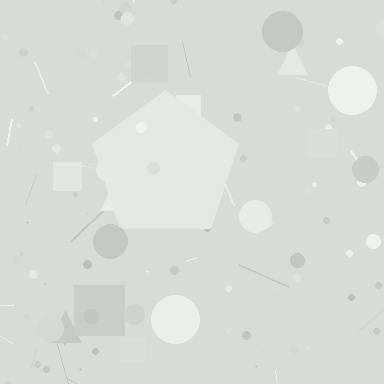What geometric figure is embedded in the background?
A pentagon is embedded in the background.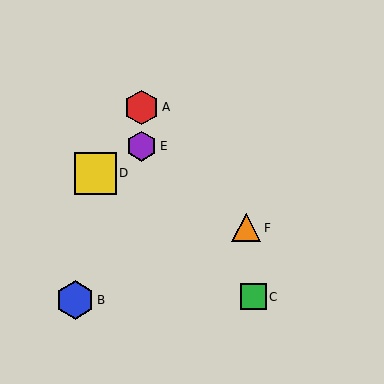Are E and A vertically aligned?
Yes, both are at x≈142.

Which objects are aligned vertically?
Objects A, E are aligned vertically.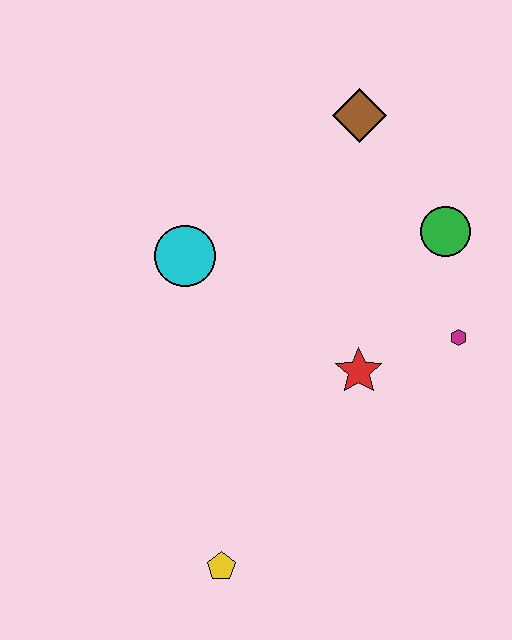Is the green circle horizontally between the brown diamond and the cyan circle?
No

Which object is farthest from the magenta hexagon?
The yellow pentagon is farthest from the magenta hexagon.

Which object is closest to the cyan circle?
The red star is closest to the cyan circle.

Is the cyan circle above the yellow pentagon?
Yes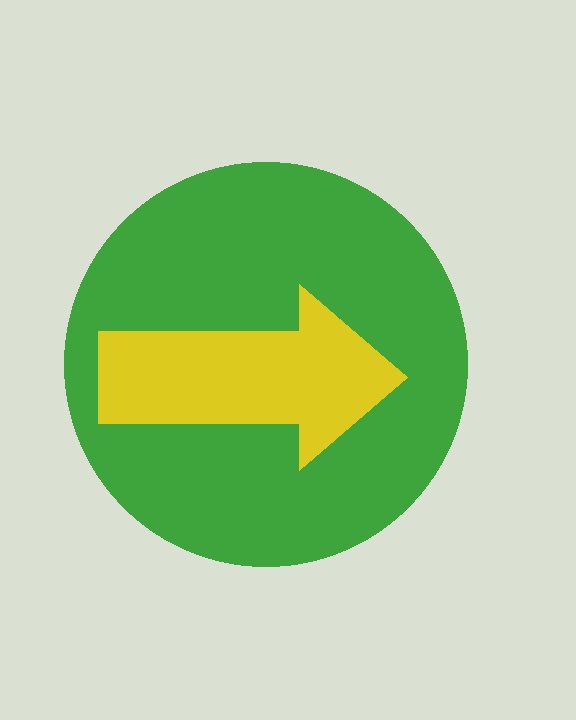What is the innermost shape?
The yellow arrow.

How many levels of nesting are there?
2.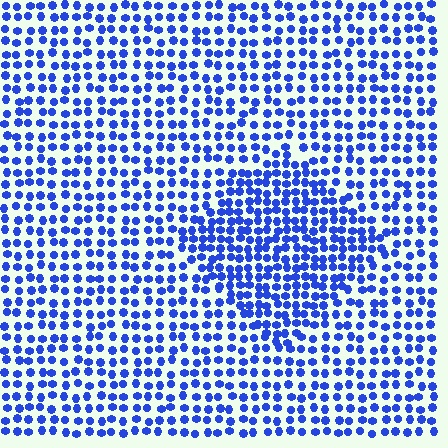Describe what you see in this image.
The image contains small blue elements arranged at two different densities. A diamond-shaped region is visible where the elements are more densely packed than the surrounding area.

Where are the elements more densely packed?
The elements are more densely packed inside the diamond boundary.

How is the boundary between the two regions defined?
The boundary is defined by a change in element density (approximately 1.6x ratio). All elements are the same color, size, and shape.